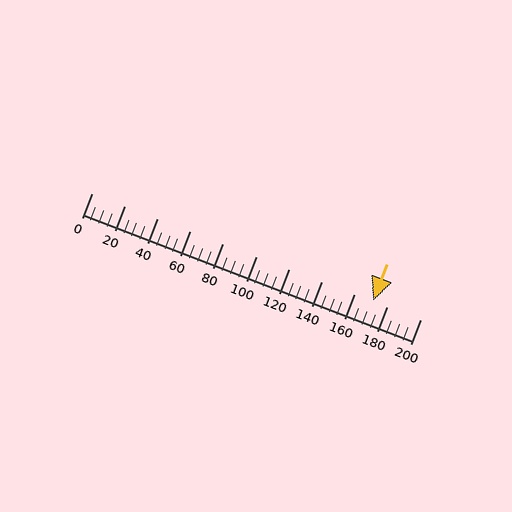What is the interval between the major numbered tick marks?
The major tick marks are spaced 20 units apart.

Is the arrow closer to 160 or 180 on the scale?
The arrow is closer to 180.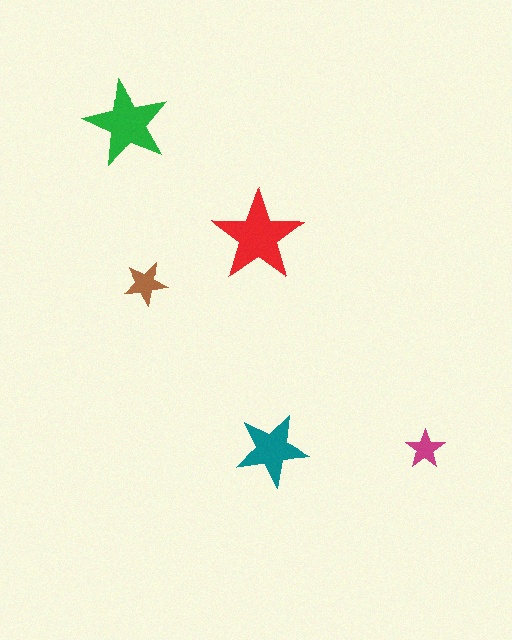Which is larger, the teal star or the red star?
The red one.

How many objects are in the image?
There are 5 objects in the image.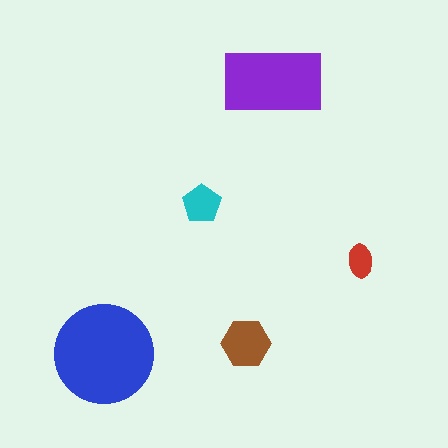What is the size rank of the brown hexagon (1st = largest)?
3rd.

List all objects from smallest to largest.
The red ellipse, the cyan pentagon, the brown hexagon, the purple rectangle, the blue circle.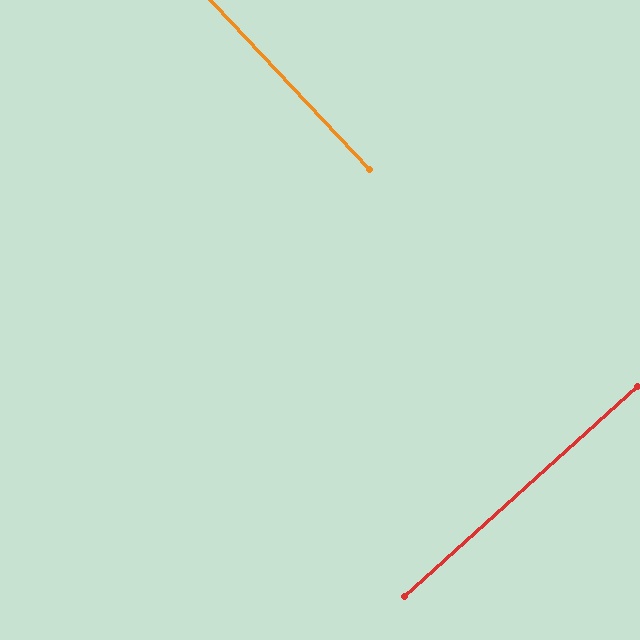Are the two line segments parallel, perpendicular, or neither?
Perpendicular — they meet at approximately 89°.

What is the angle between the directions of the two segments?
Approximately 89 degrees.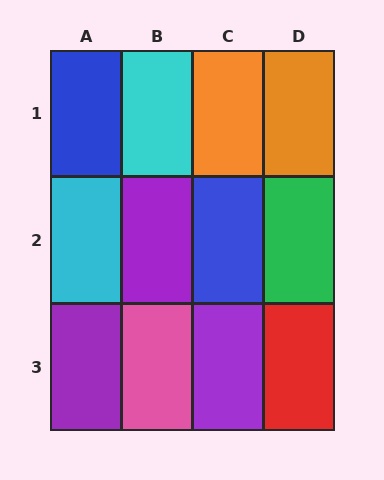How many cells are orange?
2 cells are orange.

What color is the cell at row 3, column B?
Pink.